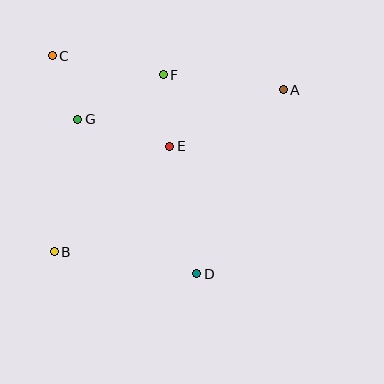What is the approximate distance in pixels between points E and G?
The distance between E and G is approximately 96 pixels.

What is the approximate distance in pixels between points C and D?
The distance between C and D is approximately 262 pixels.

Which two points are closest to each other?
Points C and G are closest to each other.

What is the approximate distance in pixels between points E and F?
The distance between E and F is approximately 72 pixels.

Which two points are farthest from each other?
Points A and B are farthest from each other.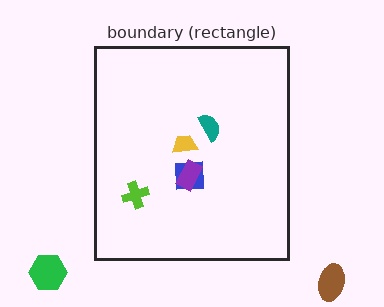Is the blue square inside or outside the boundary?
Inside.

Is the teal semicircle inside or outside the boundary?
Inside.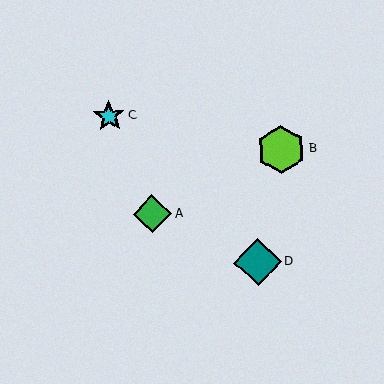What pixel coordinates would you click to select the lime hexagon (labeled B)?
Click at (281, 149) to select the lime hexagon B.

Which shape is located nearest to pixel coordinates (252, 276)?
The teal diamond (labeled D) at (258, 262) is nearest to that location.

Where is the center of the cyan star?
The center of the cyan star is at (109, 116).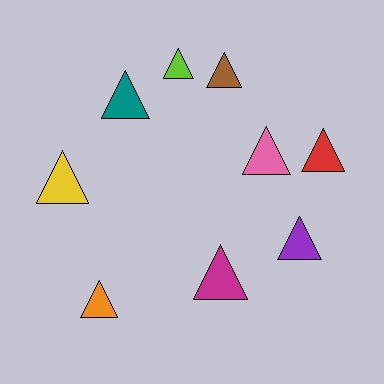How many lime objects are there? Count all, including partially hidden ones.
There is 1 lime object.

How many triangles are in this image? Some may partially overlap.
There are 9 triangles.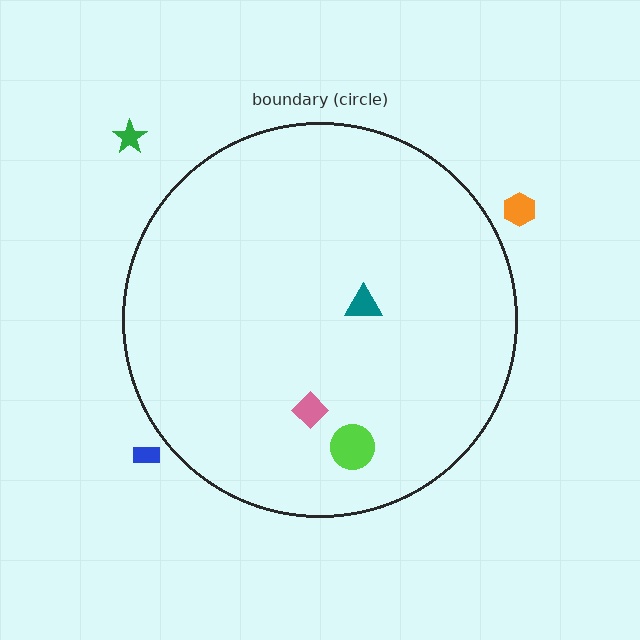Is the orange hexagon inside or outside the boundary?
Outside.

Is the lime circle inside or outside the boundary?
Inside.